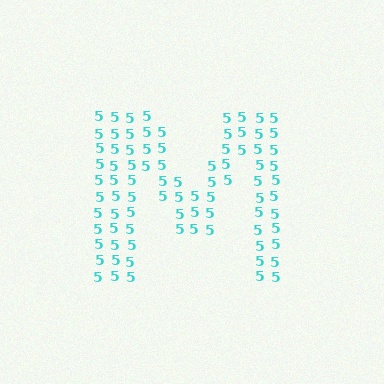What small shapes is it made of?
It is made of small digit 5's.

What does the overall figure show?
The overall figure shows the letter M.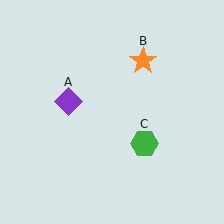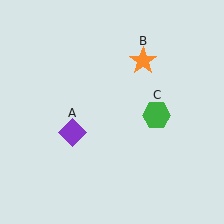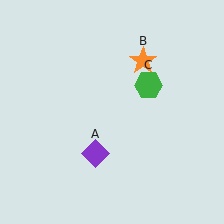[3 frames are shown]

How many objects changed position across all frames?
2 objects changed position: purple diamond (object A), green hexagon (object C).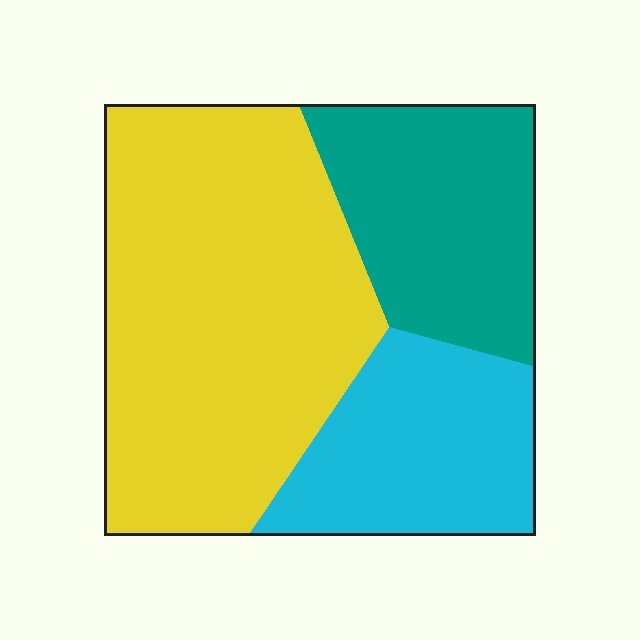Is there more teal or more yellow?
Yellow.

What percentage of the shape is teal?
Teal takes up between a sixth and a third of the shape.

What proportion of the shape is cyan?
Cyan covers 23% of the shape.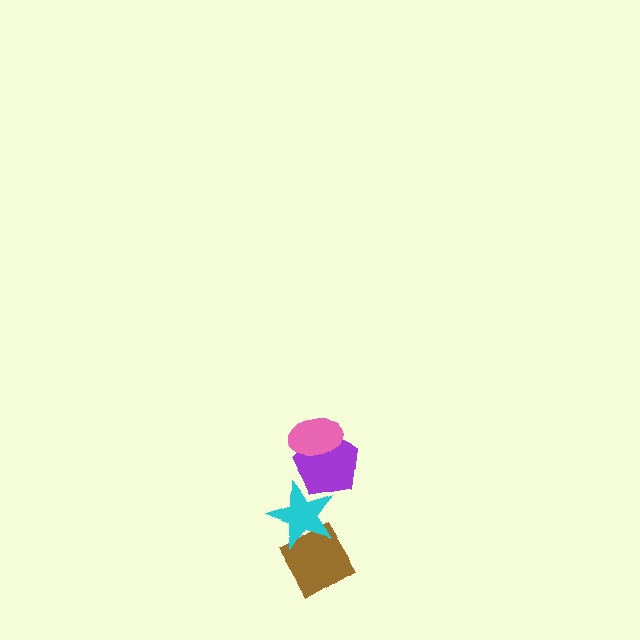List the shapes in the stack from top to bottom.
From top to bottom: the pink ellipse, the purple pentagon, the cyan star, the brown diamond.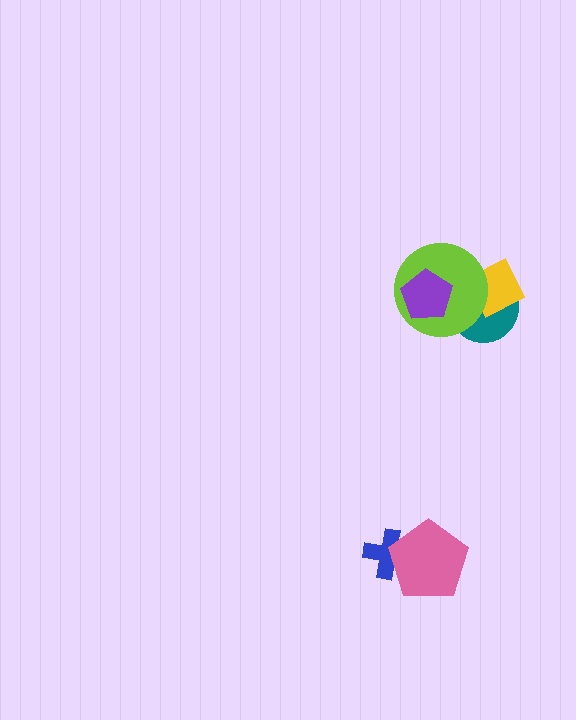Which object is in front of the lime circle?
The purple pentagon is in front of the lime circle.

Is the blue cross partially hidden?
Yes, it is partially covered by another shape.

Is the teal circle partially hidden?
Yes, it is partially covered by another shape.